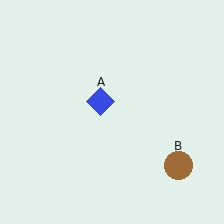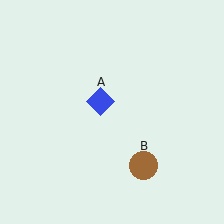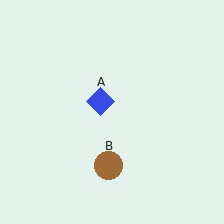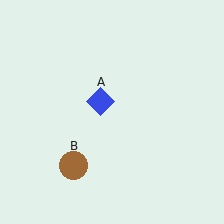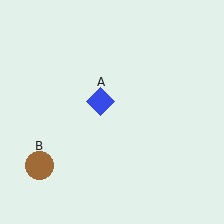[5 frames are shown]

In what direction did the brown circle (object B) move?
The brown circle (object B) moved left.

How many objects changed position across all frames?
1 object changed position: brown circle (object B).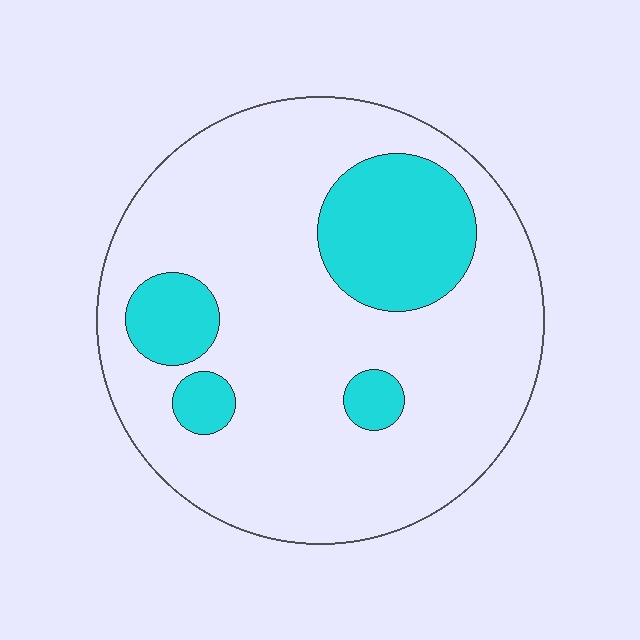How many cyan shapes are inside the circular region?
4.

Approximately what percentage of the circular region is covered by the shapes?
Approximately 20%.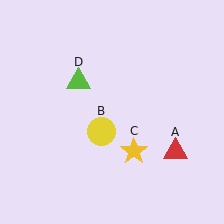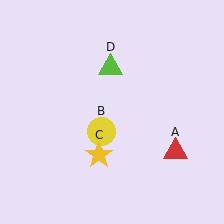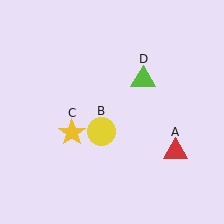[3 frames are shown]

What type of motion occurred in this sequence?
The yellow star (object C), lime triangle (object D) rotated clockwise around the center of the scene.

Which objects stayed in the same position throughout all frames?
Red triangle (object A) and yellow circle (object B) remained stationary.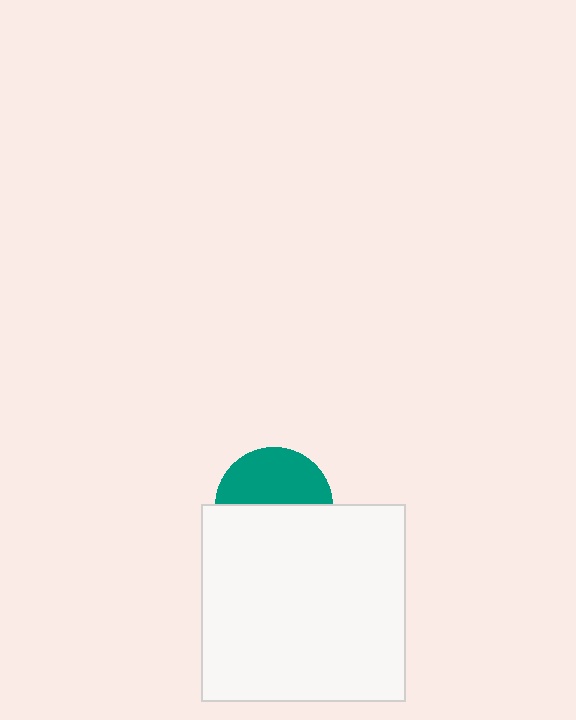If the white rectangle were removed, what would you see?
You would see the complete teal circle.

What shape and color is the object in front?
The object in front is a white rectangle.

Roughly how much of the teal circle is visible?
About half of it is visible (roughly 47%).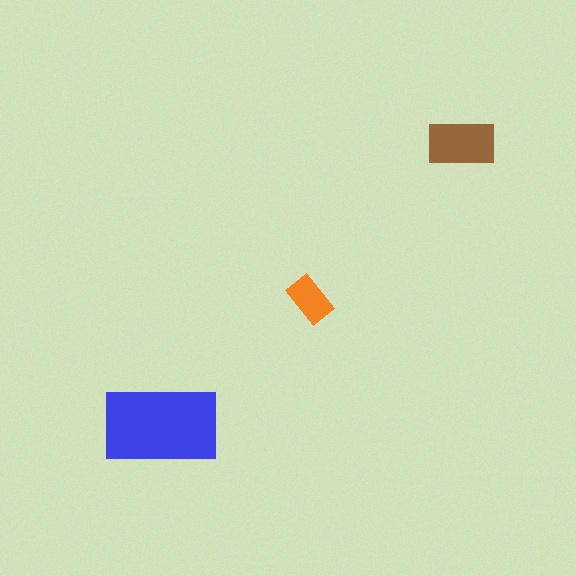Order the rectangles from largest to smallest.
the blue one, the brown one, the orange one.